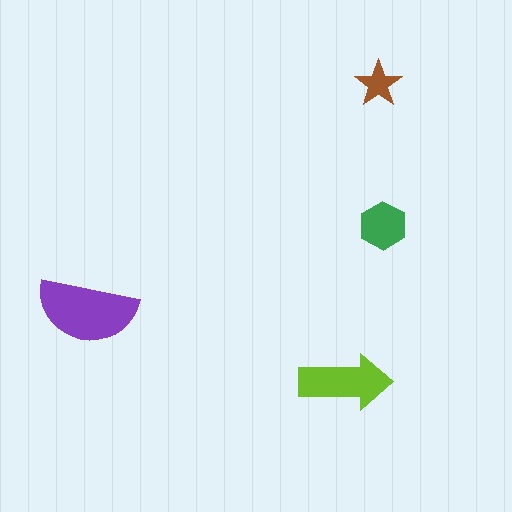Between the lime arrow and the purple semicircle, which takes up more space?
The purple semicircle.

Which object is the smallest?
The brown star.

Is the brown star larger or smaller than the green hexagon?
Smaller.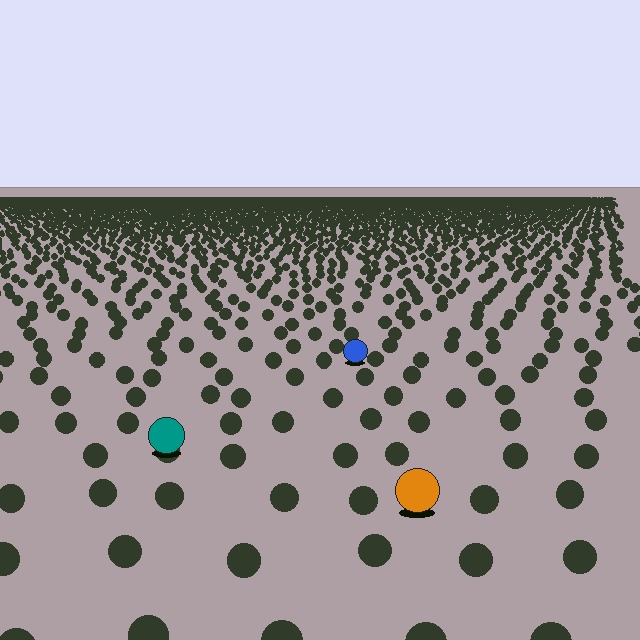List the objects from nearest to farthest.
From nearest to farthest: the orange circle, the teal circle, the blue circle.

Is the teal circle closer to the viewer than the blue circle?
Yes. The teal circle is closer — you can tell from the texture gradient: the ground texture is coarser near it.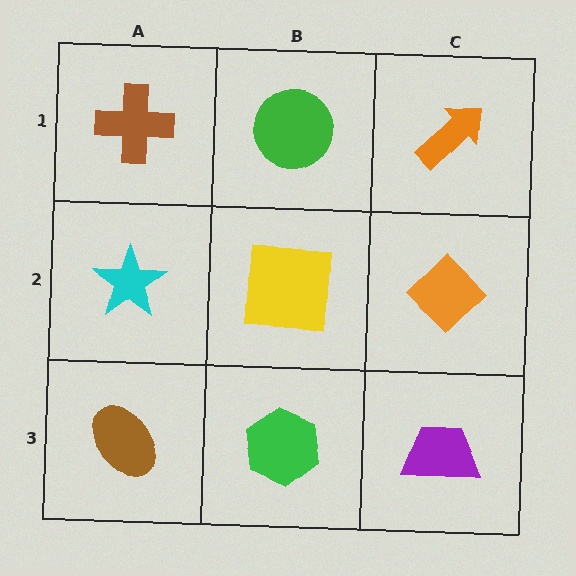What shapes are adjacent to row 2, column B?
A green circle (row 1, column B), a green hexagon (row 3, column B), a cyan star (row 2, column A), an orange diamond (row 2, column C).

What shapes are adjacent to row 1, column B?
A yellow square (row 2, column B), a brown cross (row 1, column A), an orange arrow (row 1, column C).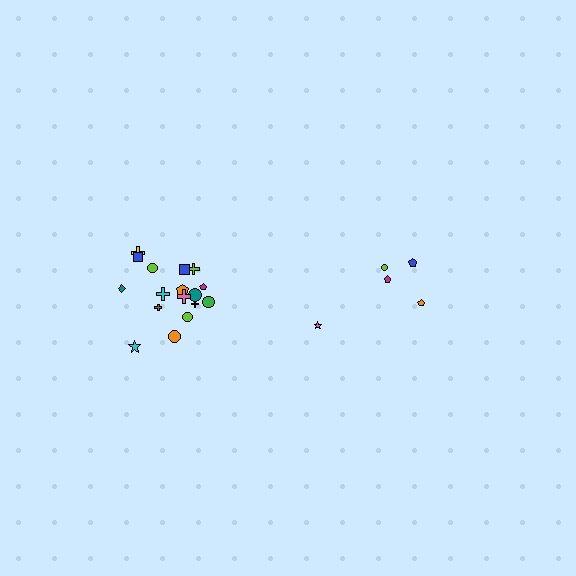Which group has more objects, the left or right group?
The left group.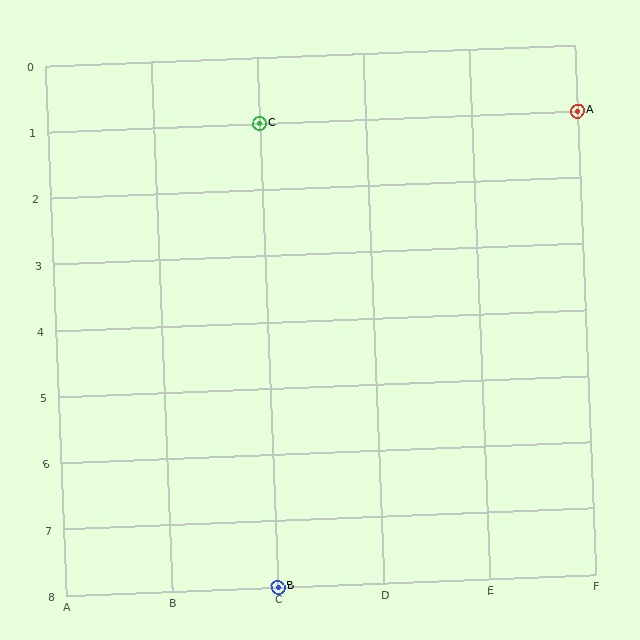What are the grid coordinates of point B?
Point B is at grid coordinates (C, 8).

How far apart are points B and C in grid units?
Points B and C are 7 rows apart.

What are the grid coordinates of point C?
Point C is at grid coordinates (C, 1).